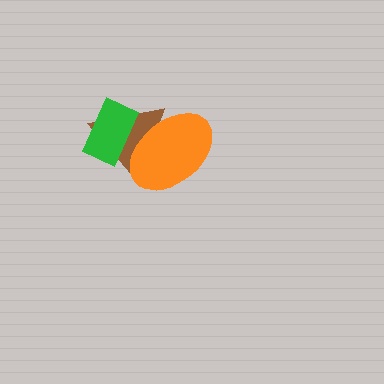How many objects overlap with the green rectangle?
2 objects overlap with the green rectangle.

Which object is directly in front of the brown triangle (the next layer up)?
The orange ellipse is directly in front of the brown triangle.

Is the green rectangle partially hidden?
No, no other shape covers it.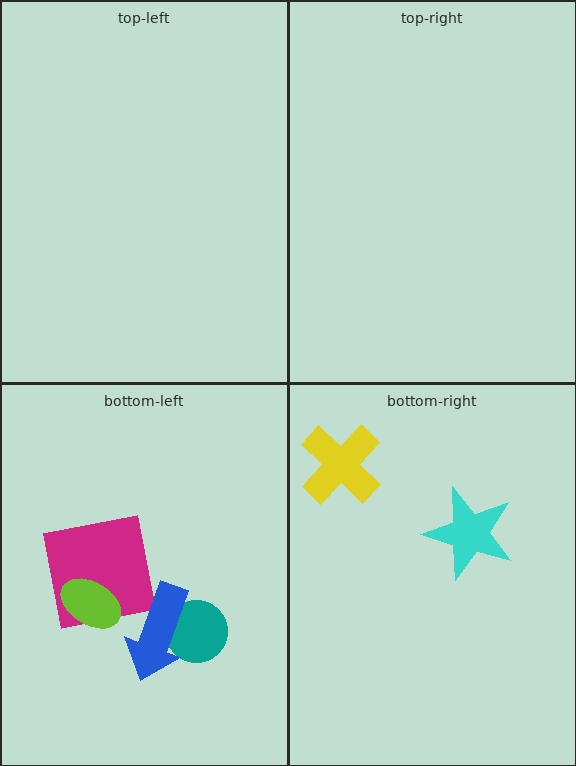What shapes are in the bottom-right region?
The yellow cross, the cyan star.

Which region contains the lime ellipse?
The bottom-left region.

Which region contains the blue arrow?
The bottom-left region.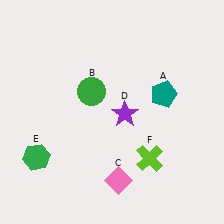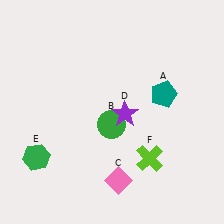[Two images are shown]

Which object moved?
The green circle (B) moved down.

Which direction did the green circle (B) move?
The green circle (B) moved down.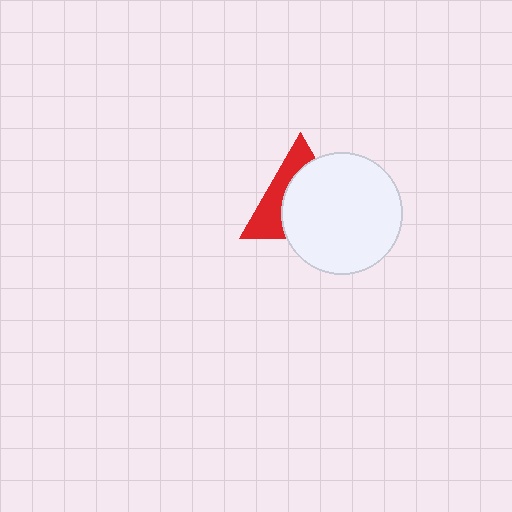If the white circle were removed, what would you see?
You would see the complete red triangle.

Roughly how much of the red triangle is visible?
A small part of it is visible (roughly 38%).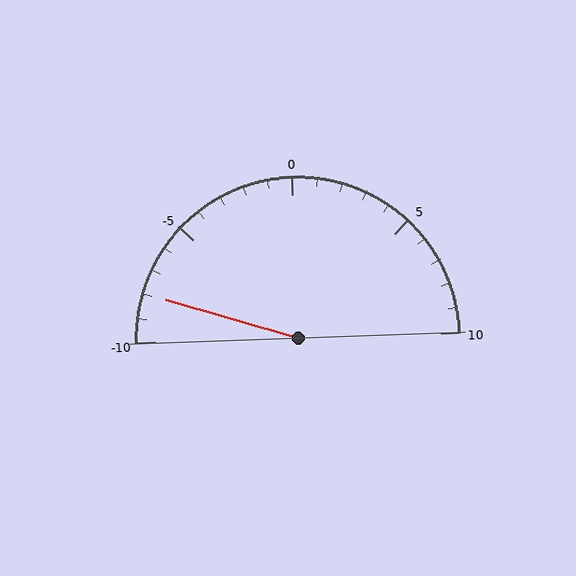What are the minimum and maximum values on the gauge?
The gauge ranges from -10 to 10.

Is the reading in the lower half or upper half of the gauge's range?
The reading is in the lower half of the range (-10 to 10).